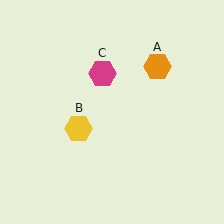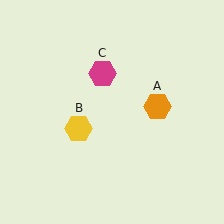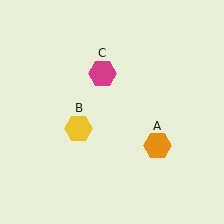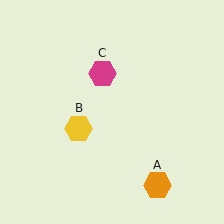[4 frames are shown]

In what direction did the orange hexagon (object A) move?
The orange hexagon (object A) moved down.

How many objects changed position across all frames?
1 object changed position: orange hexagon (object A).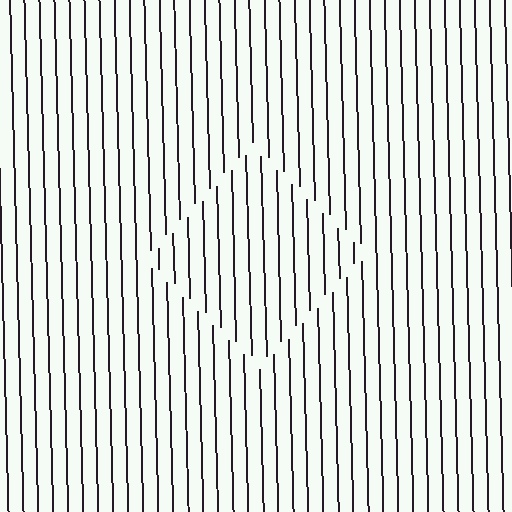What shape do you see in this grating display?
An illusory square. The interior of the shape contains the same grating, shifted by half a period — the contour is defined by the phase discontinuity where line-ends from the inner and outer gratings abut.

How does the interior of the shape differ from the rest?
The interior of the shape contains the same grating, shifted by half a period — the contour is defined by the phase discontinuity where line-ends from the inner and outer gratings abut.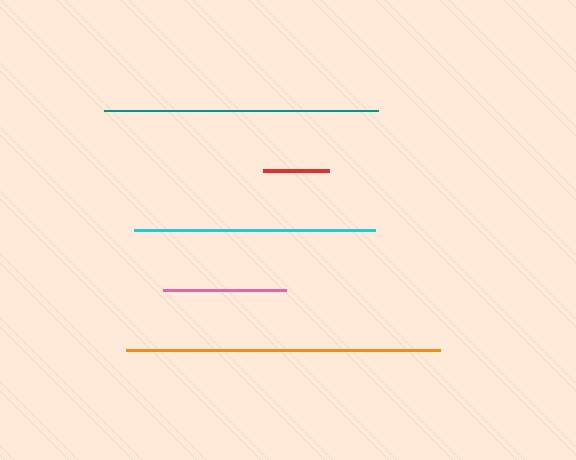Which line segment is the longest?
The orange line is the longest at approximately 314 pixels.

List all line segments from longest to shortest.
From longest to shortest: orange, teal, cyan, pink, red.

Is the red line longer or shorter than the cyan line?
The cyan line is longer than the red line.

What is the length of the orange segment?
The orange segment is approximately 314 pixels long.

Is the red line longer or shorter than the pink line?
The pink line is longer than the red line.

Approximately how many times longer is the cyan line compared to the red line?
The cyan line is approximately 3.6 times the length of the red line.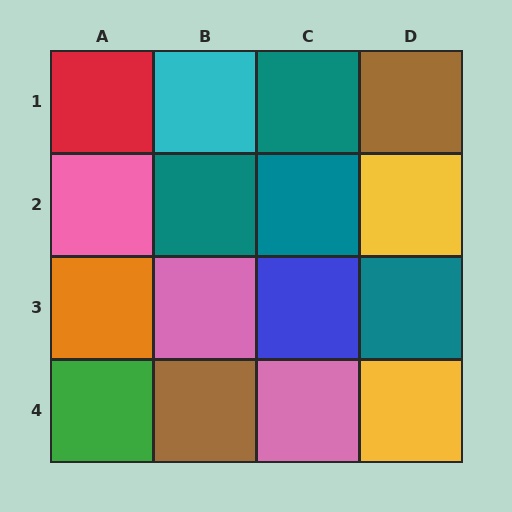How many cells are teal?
4 cells are teal.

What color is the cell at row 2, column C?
Teal.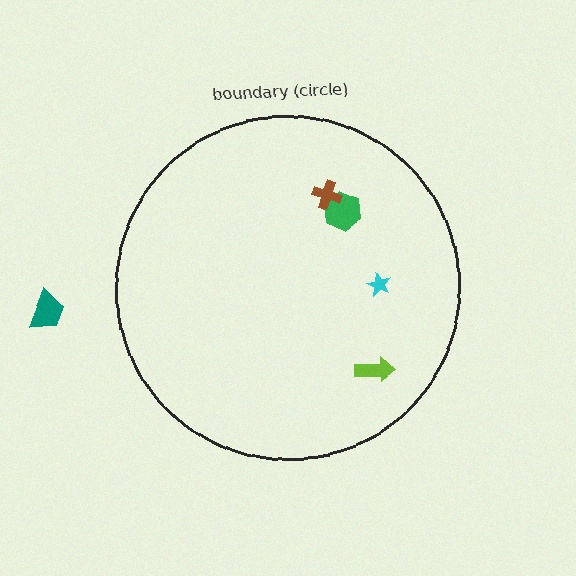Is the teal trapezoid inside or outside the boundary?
Outside.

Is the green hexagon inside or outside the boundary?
Inside.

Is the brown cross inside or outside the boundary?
Inside.